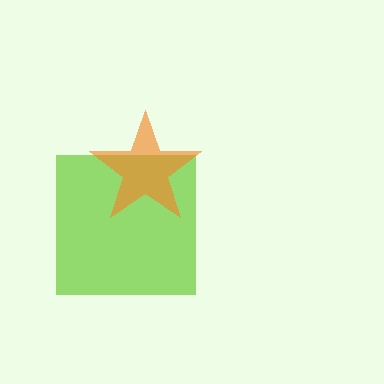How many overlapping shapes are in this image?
There are 2 overlapping shapes in the image.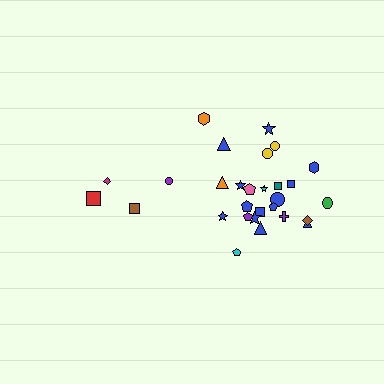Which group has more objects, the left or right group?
The right group.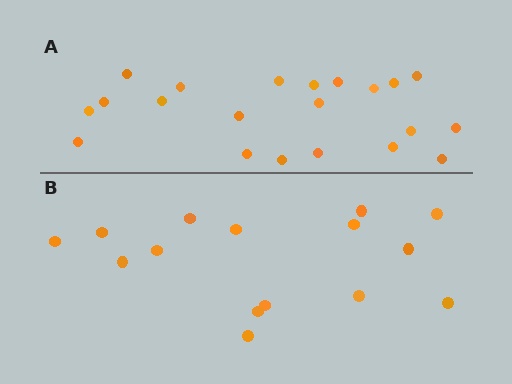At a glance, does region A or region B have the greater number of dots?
Region A (the top region) has more dots.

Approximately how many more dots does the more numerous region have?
Region A has about 6 more dots than region B.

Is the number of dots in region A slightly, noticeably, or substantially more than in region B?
Region A has noticeably more, but not dramatically so. The ratio is roughly 1.4 to 1.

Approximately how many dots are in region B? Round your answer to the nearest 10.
About 20 dots. (The exact count is 15, which rounds to 20.)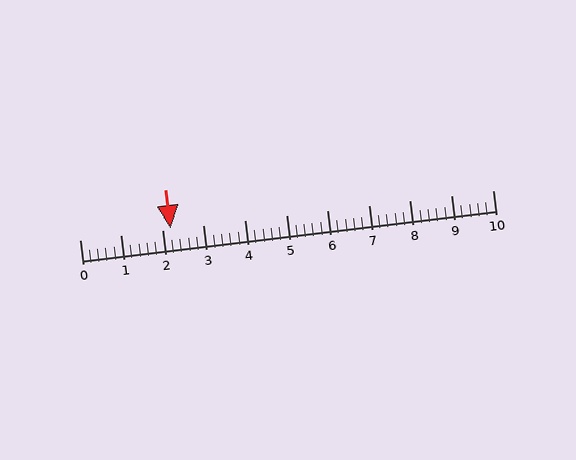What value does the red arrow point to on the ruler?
The red arrow points to approximately 2.2.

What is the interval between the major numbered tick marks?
The major tick marks are spaced 1 units apart.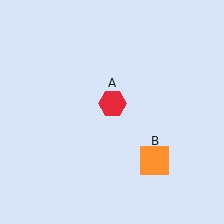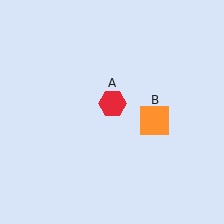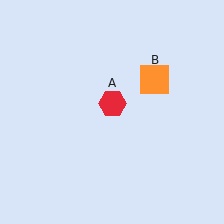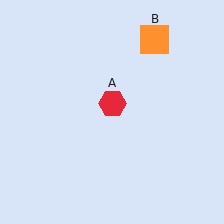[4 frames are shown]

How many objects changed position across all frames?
1 object changed position: orange square (object B).